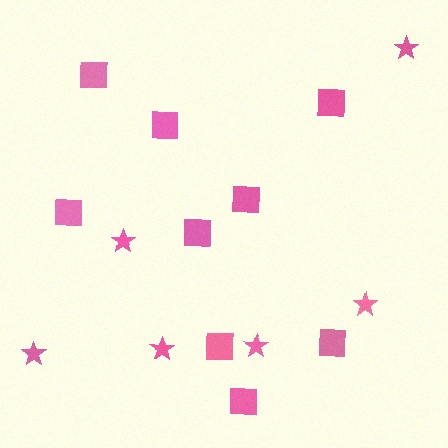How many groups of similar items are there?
There are 2 groups: one group of squares (9) and one group of stars (6).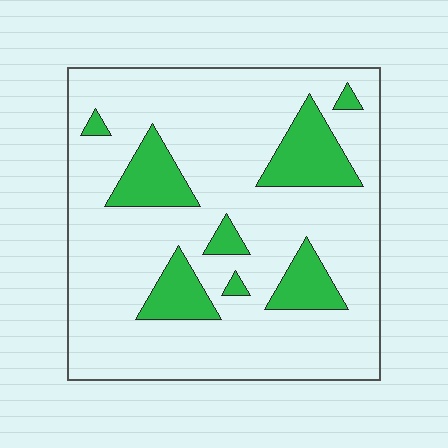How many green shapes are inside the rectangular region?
8.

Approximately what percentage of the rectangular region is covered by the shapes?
Approximately 20%.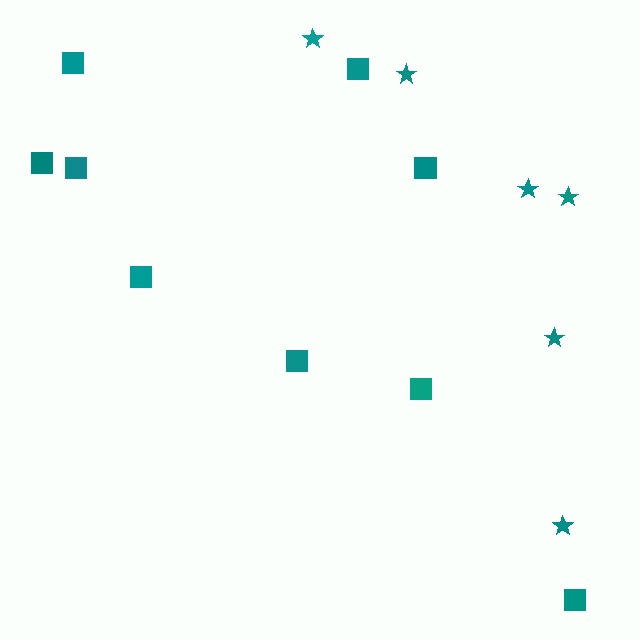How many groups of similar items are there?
There are 2 groups: one group of stars (6) and one group of squares (9).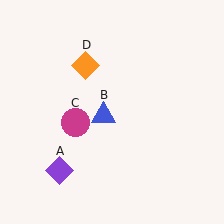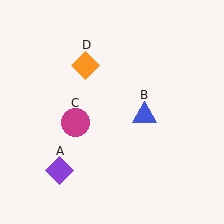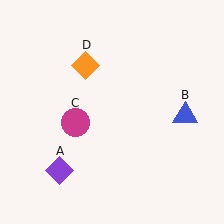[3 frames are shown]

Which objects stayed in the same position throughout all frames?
Purple diamond (object A) and magenta circle (object C) and orange diamond (object D) remained stationary.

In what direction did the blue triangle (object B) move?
The blue triangle (object B) moved right.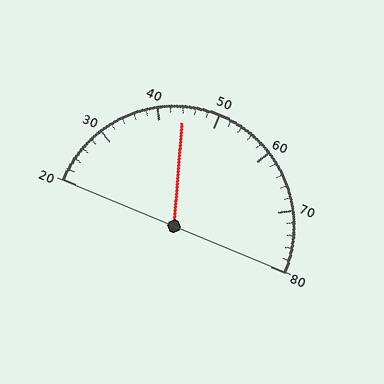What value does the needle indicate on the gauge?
The needle indicates approximately 44.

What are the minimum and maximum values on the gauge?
The gauge ranges from 20 to 80.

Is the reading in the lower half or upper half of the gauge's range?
The reading is in the lower half of the range (20 to 80).